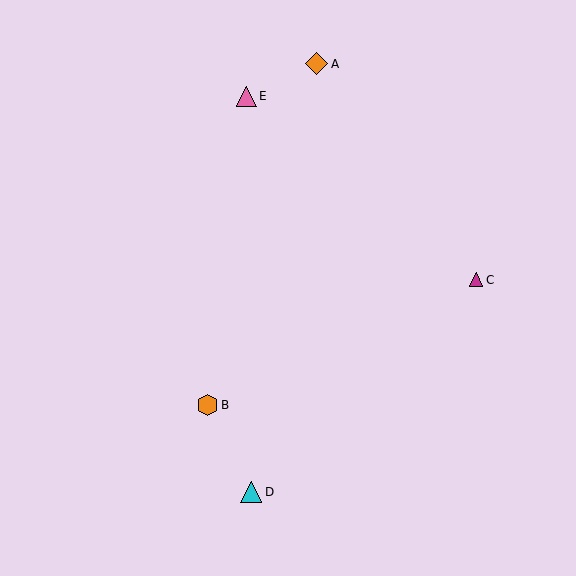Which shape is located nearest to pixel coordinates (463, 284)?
The magenta triangle (labeled C) at (476, 280) is nearest to that location.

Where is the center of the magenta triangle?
The center of the magenta triangle is at (476, 280).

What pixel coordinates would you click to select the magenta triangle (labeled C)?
Click at (476, 280) to select the magenta triangle C.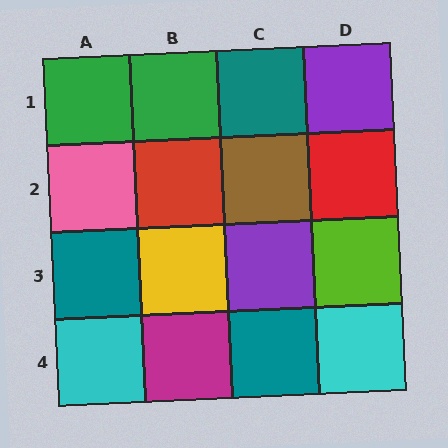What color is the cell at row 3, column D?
Lime.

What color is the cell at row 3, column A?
Teal.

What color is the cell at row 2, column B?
Red.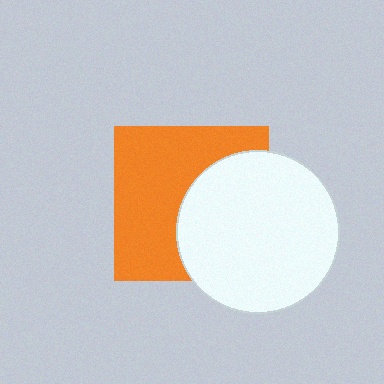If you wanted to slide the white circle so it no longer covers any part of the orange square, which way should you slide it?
Slide it right — that is the most direct way to separate the two shapes.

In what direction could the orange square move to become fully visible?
The orange square could move left. That would shift it out from behind the white circle entirely.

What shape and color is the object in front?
The object in front is a white circle.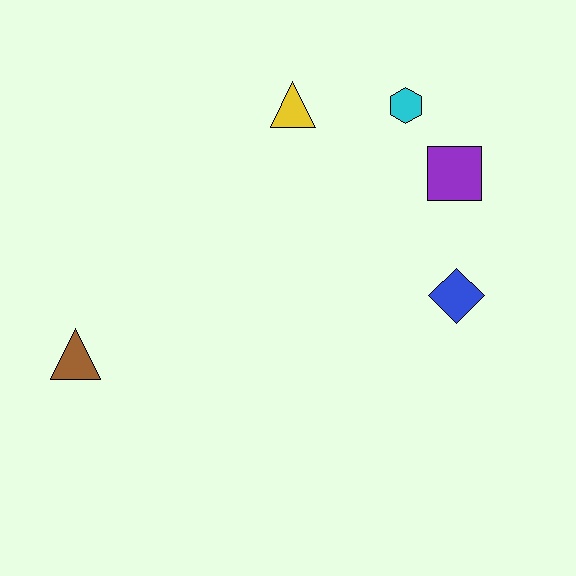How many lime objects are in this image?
There are no lime objects.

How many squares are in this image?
There is 1 square.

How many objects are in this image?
There are 5 objects.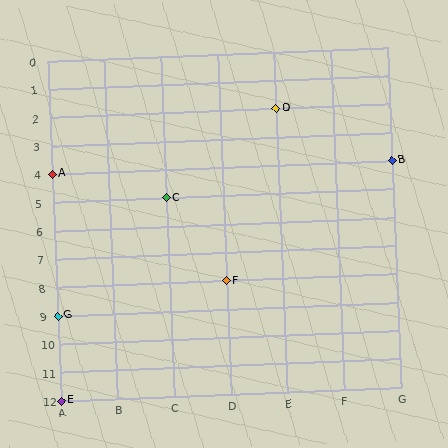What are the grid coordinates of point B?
Point B is at grid coordinates (G, 4).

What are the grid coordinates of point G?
Point G is at grid coordinates (A, 9).